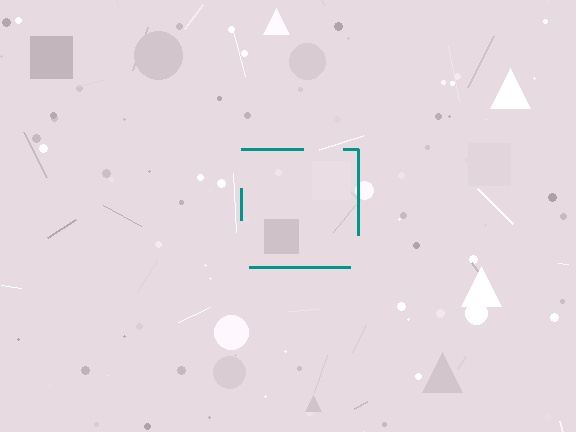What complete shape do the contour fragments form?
The contour fragments form a square.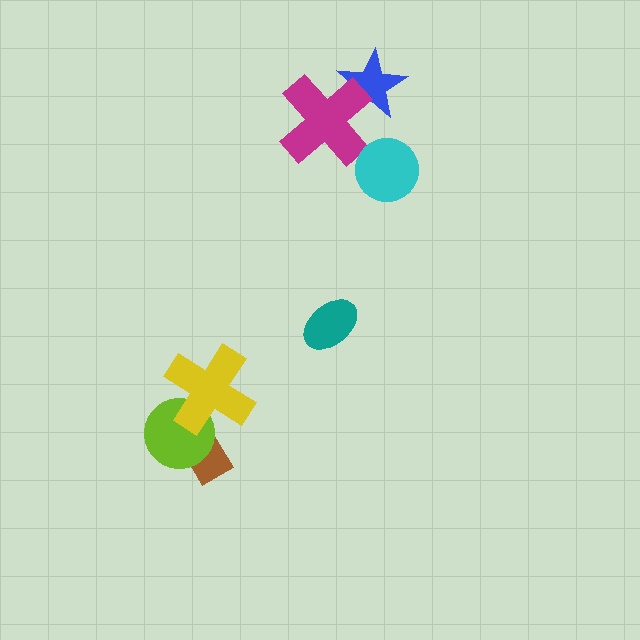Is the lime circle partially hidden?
Yes, it is partially covered by another shape.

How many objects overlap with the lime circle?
2 objects overlap with the lime circle.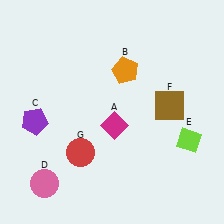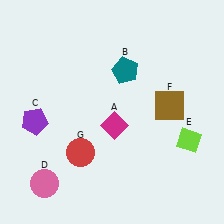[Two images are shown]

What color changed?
The pentagon (B) changed from orange in Image 1 to teal in Image 2.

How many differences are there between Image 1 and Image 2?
There is 1 difference between the two images.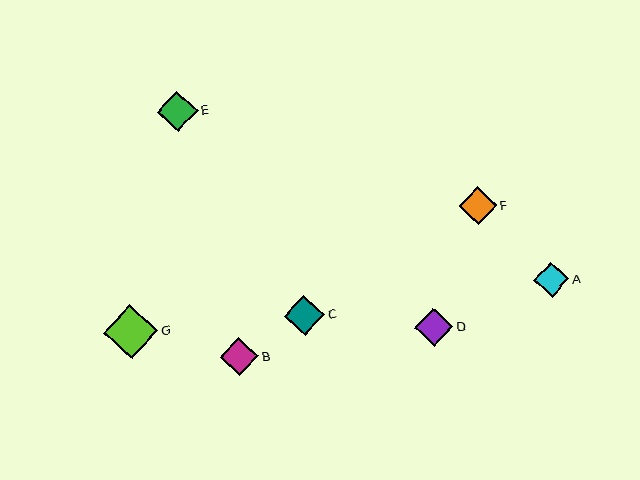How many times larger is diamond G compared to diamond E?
Diamond G is approximately 1.3 times the size of diamond E.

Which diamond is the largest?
Diamond G is the largest with a size of approximately 54 pixels.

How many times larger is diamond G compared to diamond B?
Diamond G is approximately 1.4 times the size of diamond B.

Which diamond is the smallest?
Diamond A is the smallest with a size of approximately 35 pixels.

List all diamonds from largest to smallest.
From largest to smallest: G, E, C, D, B, F, A.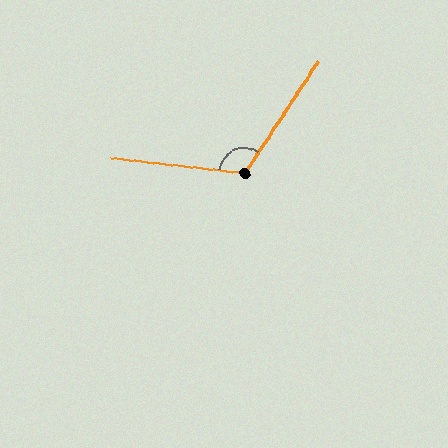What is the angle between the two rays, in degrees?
Approximately 117 degrees.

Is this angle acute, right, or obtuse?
It is obtuse.